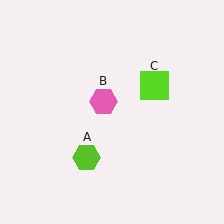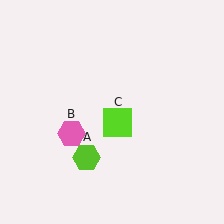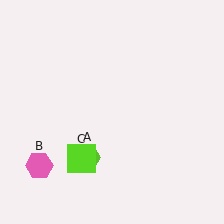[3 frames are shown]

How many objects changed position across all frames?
2 objects changed position: pink hexagon (object B), lime square (object C).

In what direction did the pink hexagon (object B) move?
The pink hexagon (object B) moved down and to the left.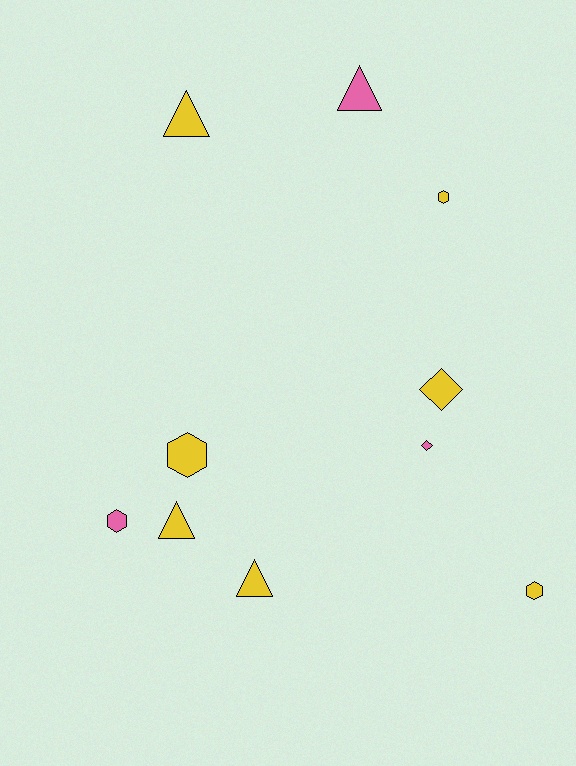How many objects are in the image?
There are 10 objects.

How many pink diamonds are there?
There is 1 pink diamond.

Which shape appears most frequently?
Hexagon, with 4 objects.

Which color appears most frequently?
Yellow, with 7 objects.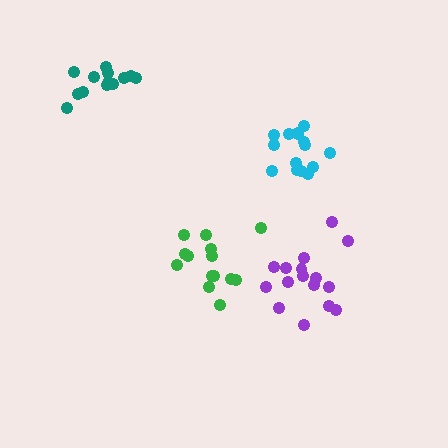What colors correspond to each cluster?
The clusters are colored: teal, green, cyan, purple.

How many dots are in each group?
Group 1: 13 dots, Group 2: 14 dots, Group 3: 15 dots, Group 4: 16 dots (58 total).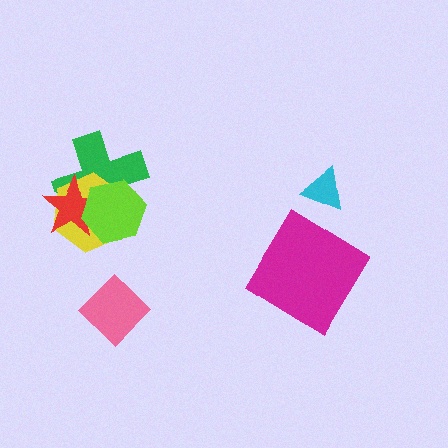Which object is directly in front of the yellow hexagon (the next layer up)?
The red star is directly in front of the yellow hexagon.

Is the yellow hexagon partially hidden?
Yes, it is partially covered by another shape.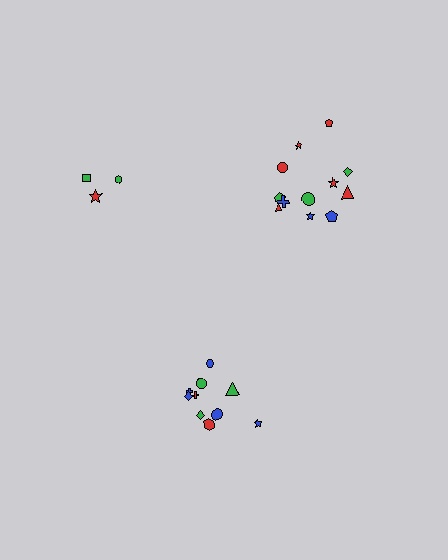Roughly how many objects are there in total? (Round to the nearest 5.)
Roughly 25 objects in total.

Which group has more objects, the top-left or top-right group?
The top-right group.